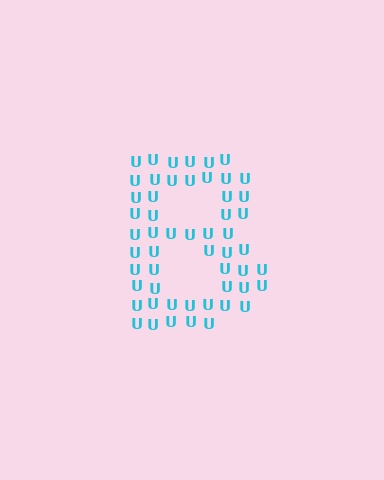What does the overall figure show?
The overall figure shows the letter B.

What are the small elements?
The small elements are letter U's.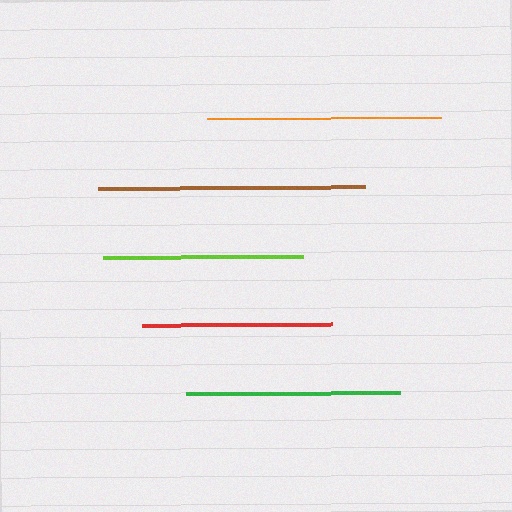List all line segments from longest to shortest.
From longest to shortest: brown, orange, green, lime, red.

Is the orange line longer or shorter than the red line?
The orange line is longer than the red line.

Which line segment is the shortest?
The red line is the shortest at approximately 190 pixels.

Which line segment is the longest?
The brown line is the longest at approximately 266 pixels.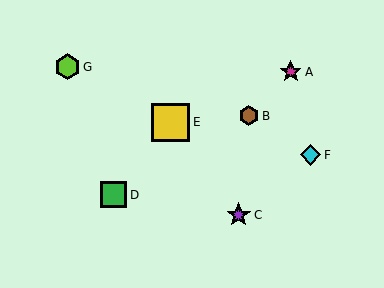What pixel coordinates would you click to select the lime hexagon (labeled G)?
Click at (67, 67) to select the lime hexagon G.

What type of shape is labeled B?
Shape B is a brown hexagon.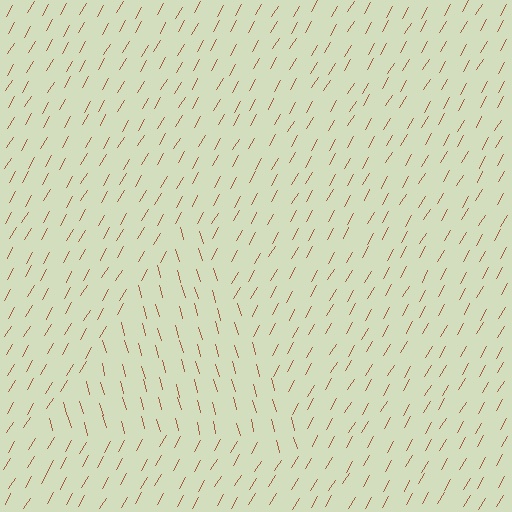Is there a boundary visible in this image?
Yes, there is a texture boundary formed by a change in line orientation.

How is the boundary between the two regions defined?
The boundary is defined purely by a change in line orientation (approximately 45 degrees difference). All lines are the same color and thickness.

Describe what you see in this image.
The image is filled with small brown line segments. A triangle region in the image has lines oriented differently from the surrounding lines, creating a visible texture boundary.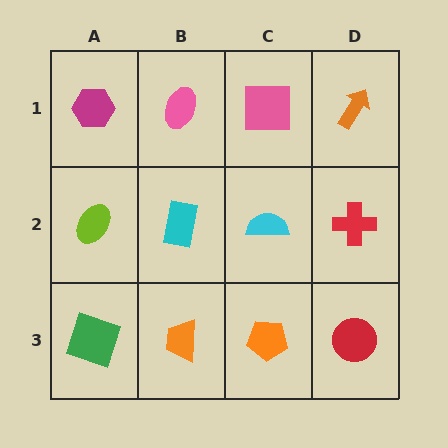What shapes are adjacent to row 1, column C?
A cyan semicircle (row 2, column C), a pink ellipse (row 1, column B), an orange arrow (row 1, column D).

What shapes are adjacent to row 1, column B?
A cyan rectangle (row 2, column B), a magenta hexagon (row 1, column A), a pink square (row 1, column C).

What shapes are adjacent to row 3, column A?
A lime ellipse (row 2, column A), an orange trapezoid (row 3, column B).